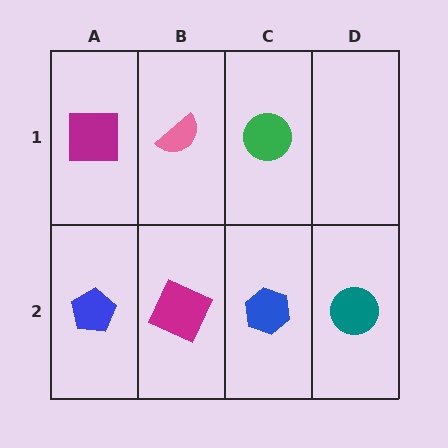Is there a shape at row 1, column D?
No, that cell is empty.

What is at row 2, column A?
A blue pentagon.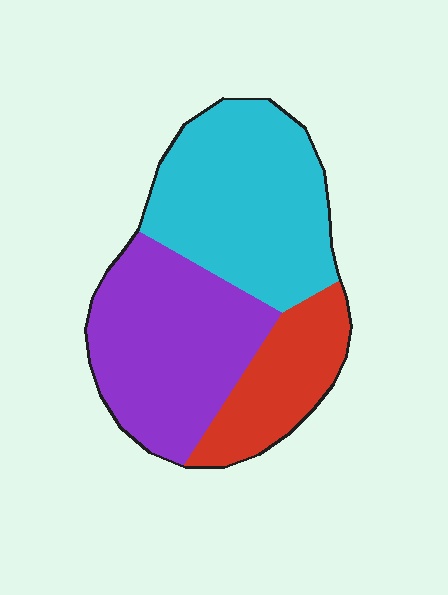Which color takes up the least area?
Red, at roughly 20%.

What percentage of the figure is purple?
Purple takes up about three eighths (3/8) of the figure.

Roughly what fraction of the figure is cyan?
Cyan covers about 40% of the figure.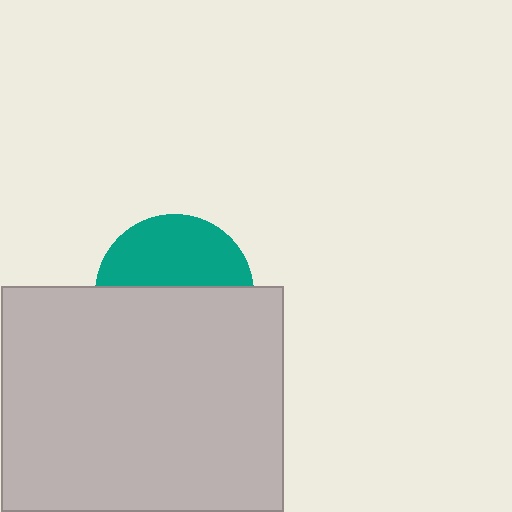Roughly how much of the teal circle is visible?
A small part of it is visible (roughly 43%).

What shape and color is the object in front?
The object in front is a light gray rectangle.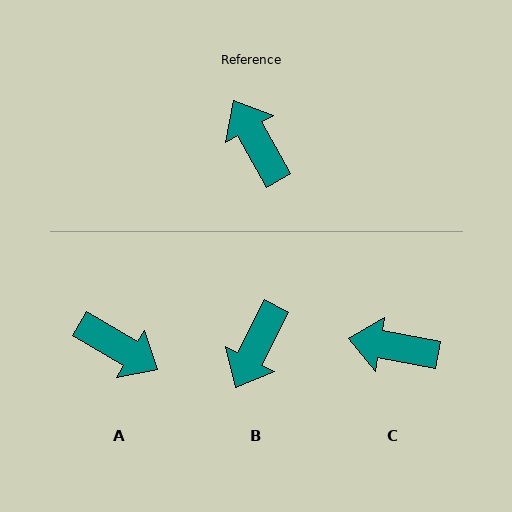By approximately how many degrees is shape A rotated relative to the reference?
Approximately 150 degrees clockwise.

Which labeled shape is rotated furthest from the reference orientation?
A, about 150 degrees away.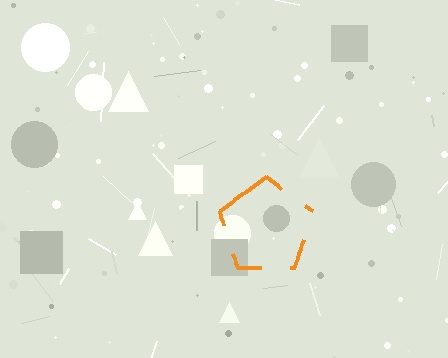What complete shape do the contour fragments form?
The contour fragments form a pentagon.